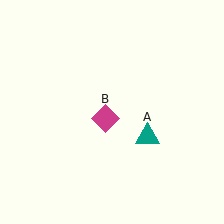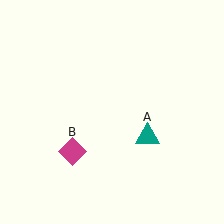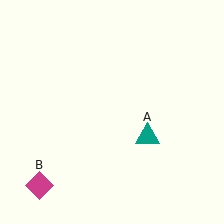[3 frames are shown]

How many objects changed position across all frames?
1 object changed position: magenta diamond (object B).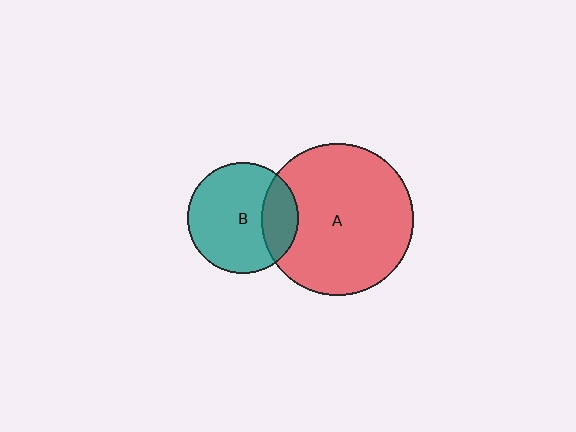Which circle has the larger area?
Circle A (red).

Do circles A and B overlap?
Yes.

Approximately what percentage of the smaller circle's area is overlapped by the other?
Approximately 25%.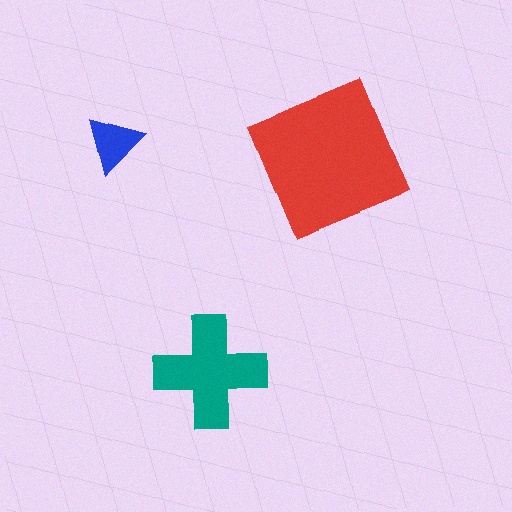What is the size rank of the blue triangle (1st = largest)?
3rd.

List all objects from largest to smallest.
The red square, the teal cross, the blue triangle.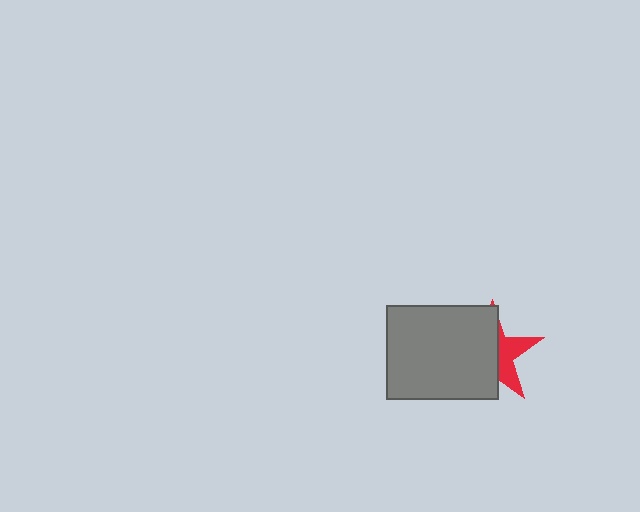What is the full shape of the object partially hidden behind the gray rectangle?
The partially hidden object is a red star.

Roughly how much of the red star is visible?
A small part of it is visible (roughly 36%).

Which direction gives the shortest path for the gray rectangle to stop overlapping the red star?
Moving left gives the shortest separation.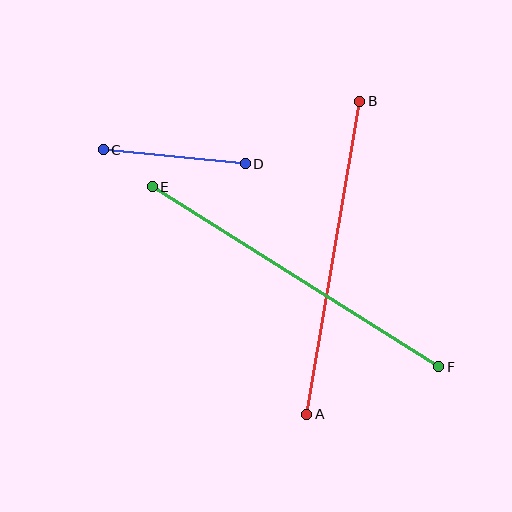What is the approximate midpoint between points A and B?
The midpoint is at approximately (333, 258) pixels.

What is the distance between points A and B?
The distance is approximately 317 pixels.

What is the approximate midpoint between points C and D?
The midpoint is at approximately (174, 157) pixels.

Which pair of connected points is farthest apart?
Points E and F are farthest apart.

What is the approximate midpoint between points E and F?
The midpoint is at approximately (296, 277) pixels.